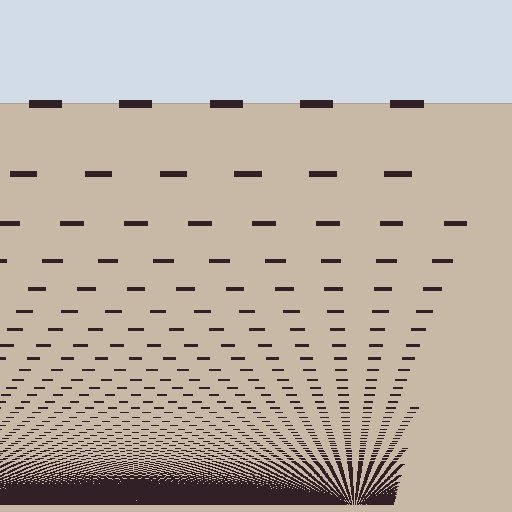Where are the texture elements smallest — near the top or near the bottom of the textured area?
Near the bottom.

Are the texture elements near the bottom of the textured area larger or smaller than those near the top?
Smaller. The gradient is inverted — elements near the bottom are smaller and denser.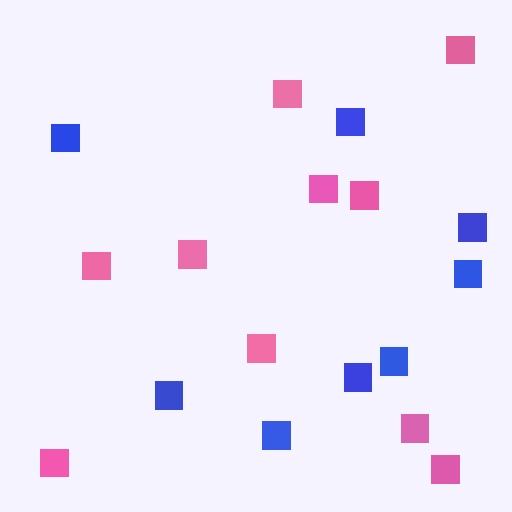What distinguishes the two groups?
There are 2 groups: one group of pink squares (10) and one group of blue squares (8).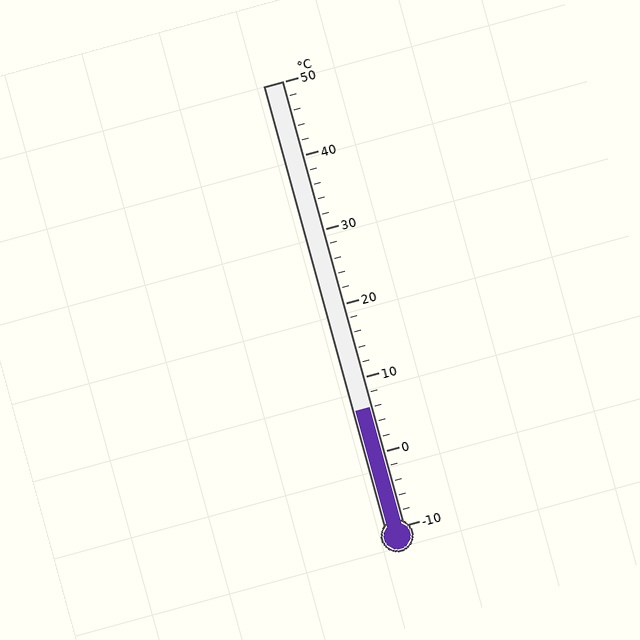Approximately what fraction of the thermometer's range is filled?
The thermometer is filled to approximately 25% of its range.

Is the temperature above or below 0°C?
The temperature is above 0°C.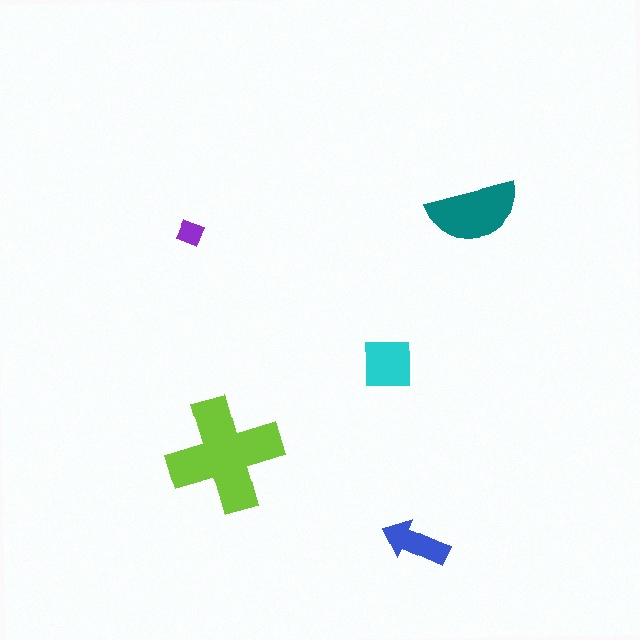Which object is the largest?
The lime cross.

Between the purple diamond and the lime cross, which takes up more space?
The lime cross.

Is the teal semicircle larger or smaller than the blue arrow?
Larger.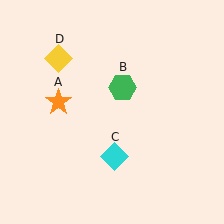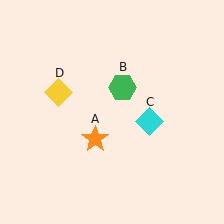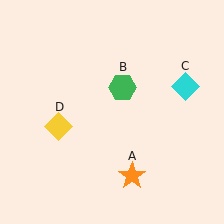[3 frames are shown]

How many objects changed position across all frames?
3 objects changed position: orange star (object A), cyan diamond (object C), yellow diamond (object D).